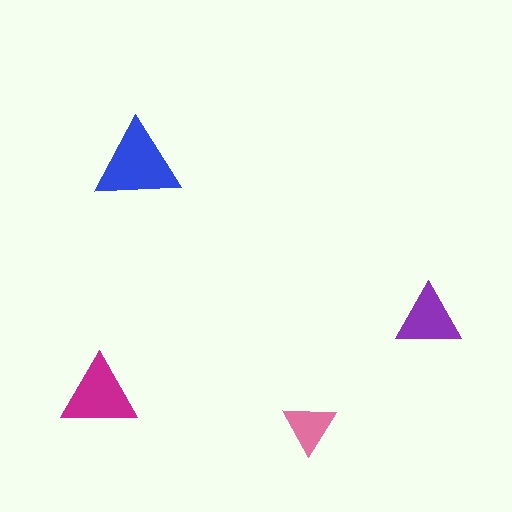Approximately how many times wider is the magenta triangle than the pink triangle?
About 1.5 times wider.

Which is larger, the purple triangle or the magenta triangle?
The magenta one.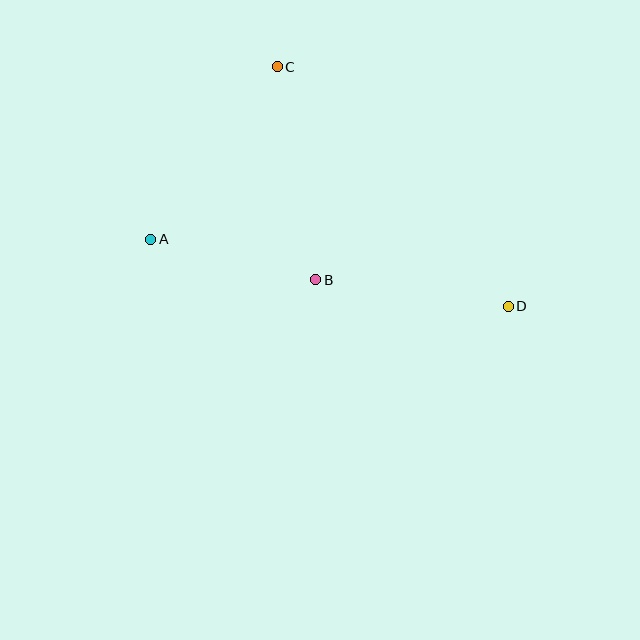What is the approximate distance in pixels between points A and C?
The distance between A and C is approximately 214 pixels.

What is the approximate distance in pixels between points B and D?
The distance between B and D is approximately 195 pixels.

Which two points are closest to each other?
Points A and B are closest to each other.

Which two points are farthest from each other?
Points A and D are farthest from each other.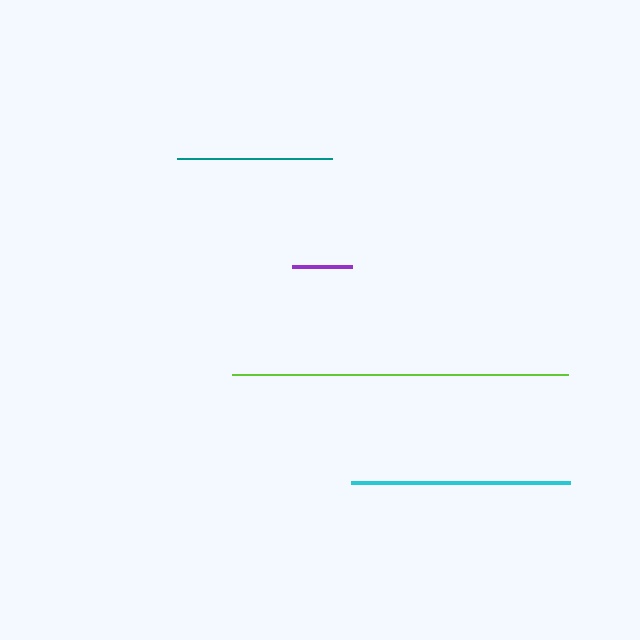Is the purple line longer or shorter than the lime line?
The lime line is longer than the purple line.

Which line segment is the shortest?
The purple line is the shortest at approximately 60 pixels.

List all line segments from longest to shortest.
From longest to shortest: lime, cyan, teal, purple.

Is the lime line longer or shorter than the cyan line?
The lime line is longer than the cyan line.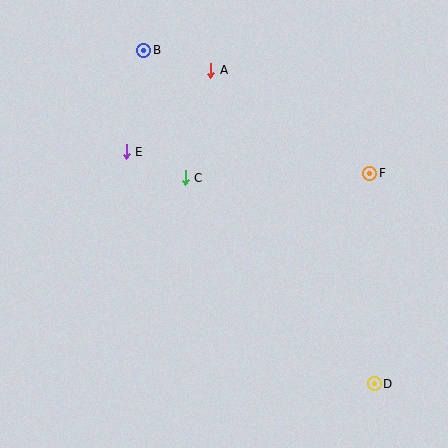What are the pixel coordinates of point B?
Point B is at (144, 50).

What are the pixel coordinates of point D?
Point D is at (374, 384).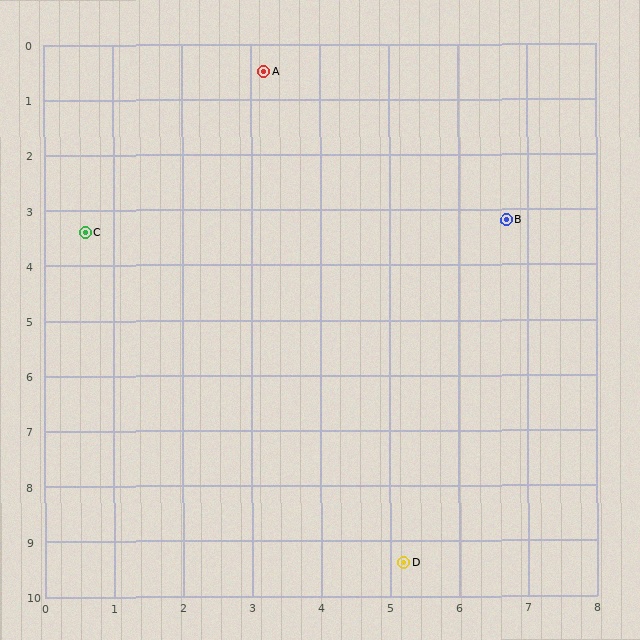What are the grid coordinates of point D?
Point D is at approximately (5.2, 9.4).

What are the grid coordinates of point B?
Point B is at approximately (6.7, 3.2).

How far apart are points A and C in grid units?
Points A and C are about 3.9 grid units apart.